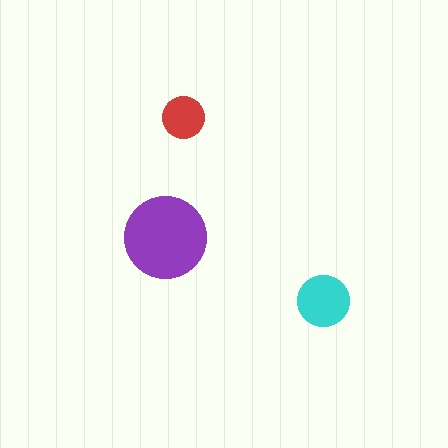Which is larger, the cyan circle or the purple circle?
The purple one.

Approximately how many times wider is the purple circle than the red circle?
About 2 times wider.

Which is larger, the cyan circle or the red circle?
The cyan one.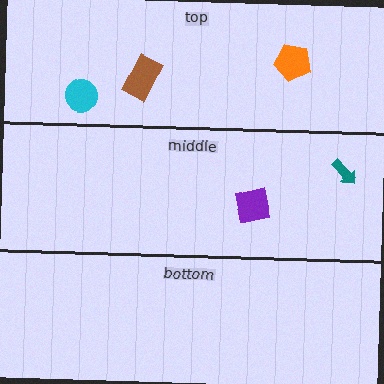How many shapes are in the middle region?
2.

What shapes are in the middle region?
The purple square, the teal arrow.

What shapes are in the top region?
The orange pentagon, the cyan circle, the brown rectangle.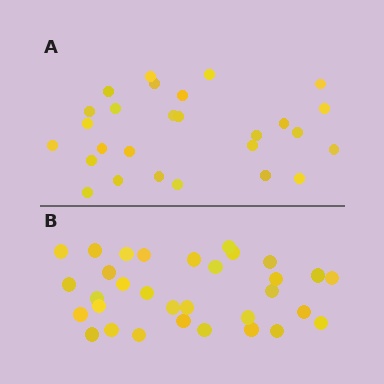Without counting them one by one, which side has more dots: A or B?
Region B (the bottom region) has more dots.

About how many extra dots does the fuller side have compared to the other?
Region B has about 5 more dots than region A.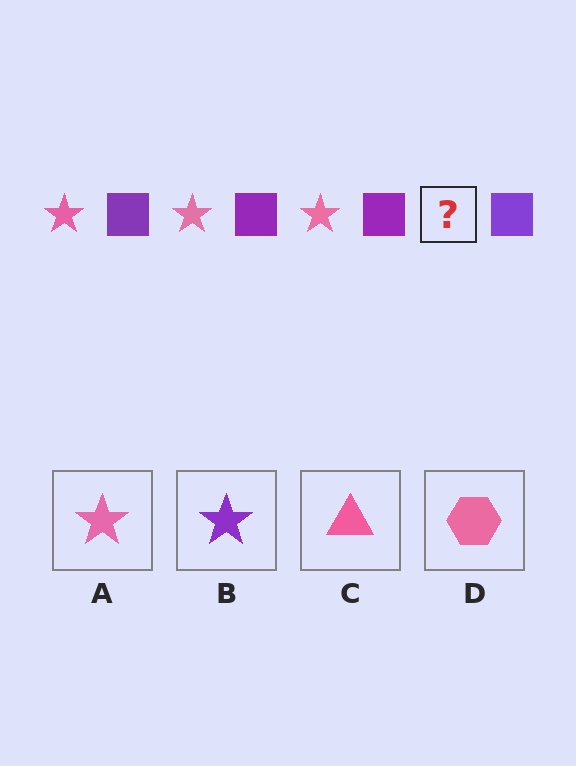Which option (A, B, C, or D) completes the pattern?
A.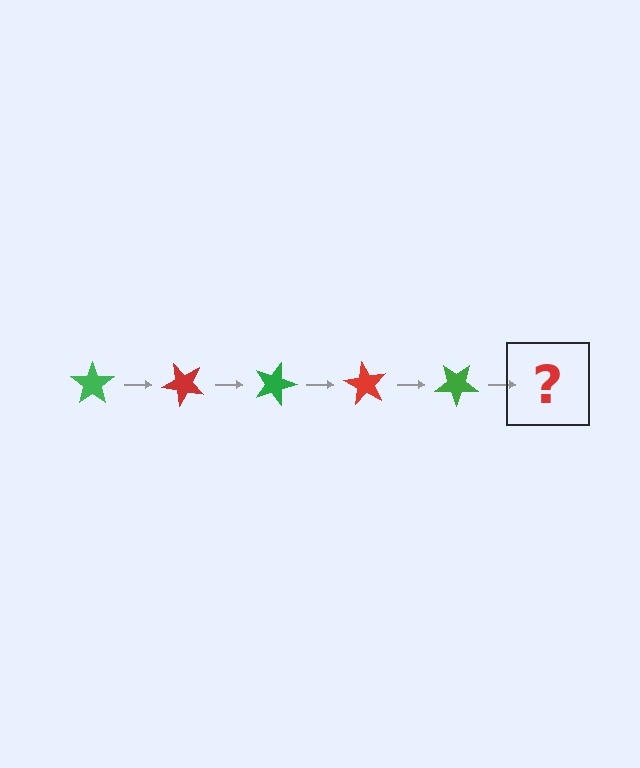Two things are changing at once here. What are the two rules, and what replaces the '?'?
The two rules are that it rotates 45 degrees each step and the color cycles through green and red. The '?' should be a red star, rotated 225 degrees from the start.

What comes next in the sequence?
The next element should be a red star, rotated 225 degrees from the start.